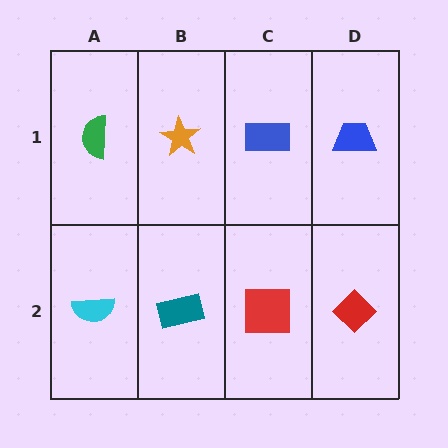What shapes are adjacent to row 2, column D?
A blue trapezoid (row 1, column D), a red square (row 2, column C).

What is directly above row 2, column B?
An orange star.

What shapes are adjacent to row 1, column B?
A teal rectangle (row 2, column B), a green semicircle (row 1, column A), a blue rectangle (row 1, column C).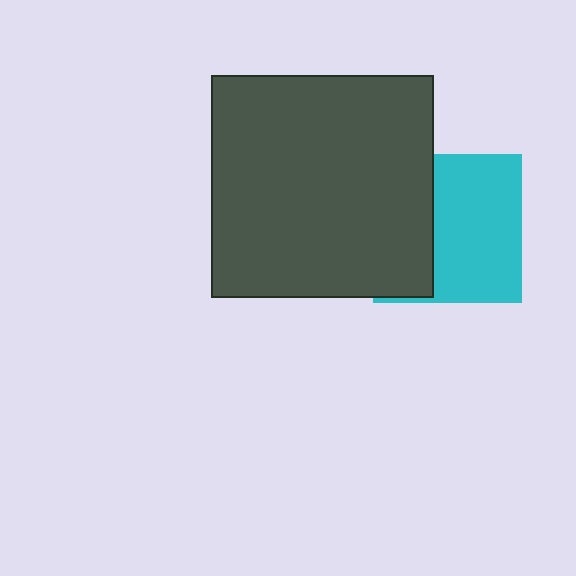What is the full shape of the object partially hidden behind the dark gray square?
The partially hidden object is a cyan square.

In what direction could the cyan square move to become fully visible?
The cyan square could move right. That would shift it out from behind the dark gray square entirely.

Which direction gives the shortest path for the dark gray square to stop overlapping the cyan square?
Moving left gives the shortest separation.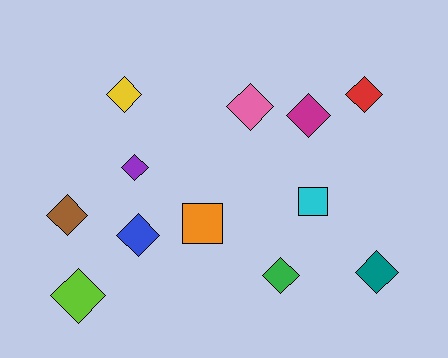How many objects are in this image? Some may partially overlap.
There are 12 objects.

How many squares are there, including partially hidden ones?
There are 2 squares.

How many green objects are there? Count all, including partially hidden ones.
There is 1 green object.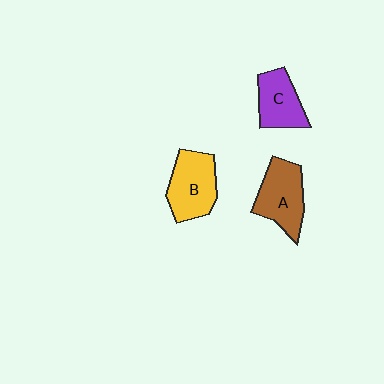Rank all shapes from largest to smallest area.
From largest to smallest: B (yellow), A (brown), C (purple).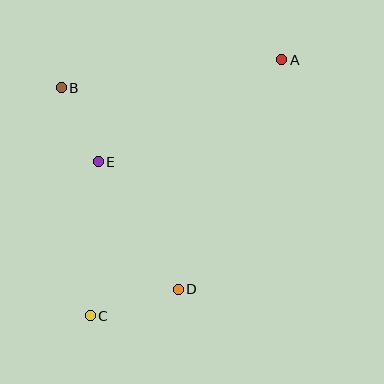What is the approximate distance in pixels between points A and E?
The distance between A and E is approximately 210 pixels.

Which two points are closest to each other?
Points B and E are closest to each other.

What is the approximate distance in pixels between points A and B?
The distance between A and B is approximately 222 pixels.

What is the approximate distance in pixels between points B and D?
The distance between B and D is approximately 233 pixels.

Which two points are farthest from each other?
Points A and C are farthest from each other.